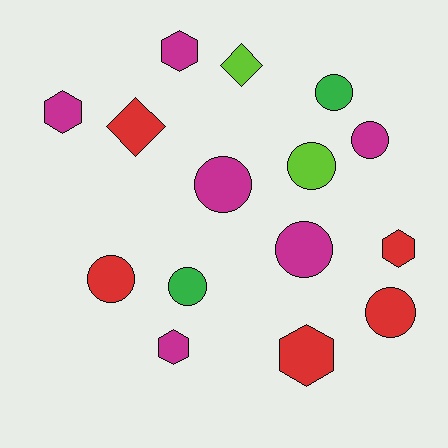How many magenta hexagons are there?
There are 3 magenta hexagons.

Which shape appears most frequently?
Circle, with 8 objects.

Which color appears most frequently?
Magenta, with 6 objects.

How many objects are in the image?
There are 15 objects.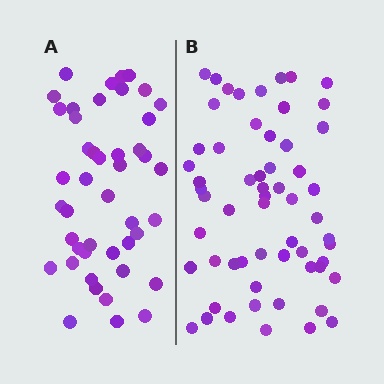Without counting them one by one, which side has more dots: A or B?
Region B (the right region) has more dots.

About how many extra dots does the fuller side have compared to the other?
Region B has approximately 15 more dots than region A.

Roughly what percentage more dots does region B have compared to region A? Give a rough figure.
About 30% more.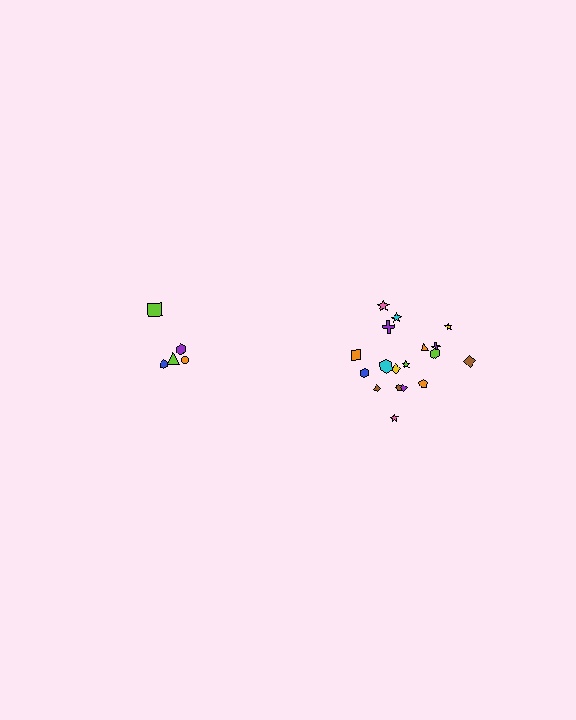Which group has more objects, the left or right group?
The right group.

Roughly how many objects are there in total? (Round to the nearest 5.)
Roughly 25 objects in total.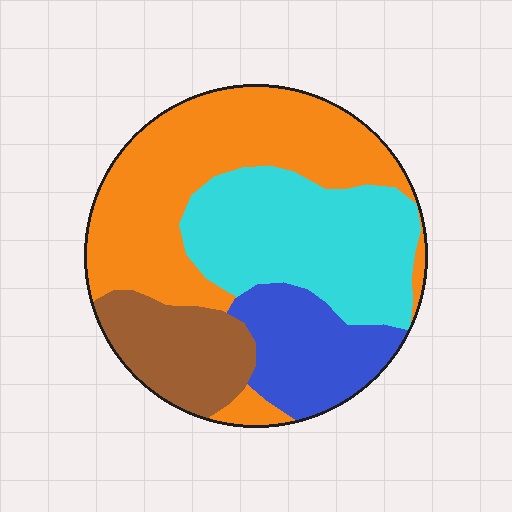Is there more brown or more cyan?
Cyan.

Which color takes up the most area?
Orange, at roughly 40%.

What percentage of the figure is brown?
Brown covers 15% of the figure.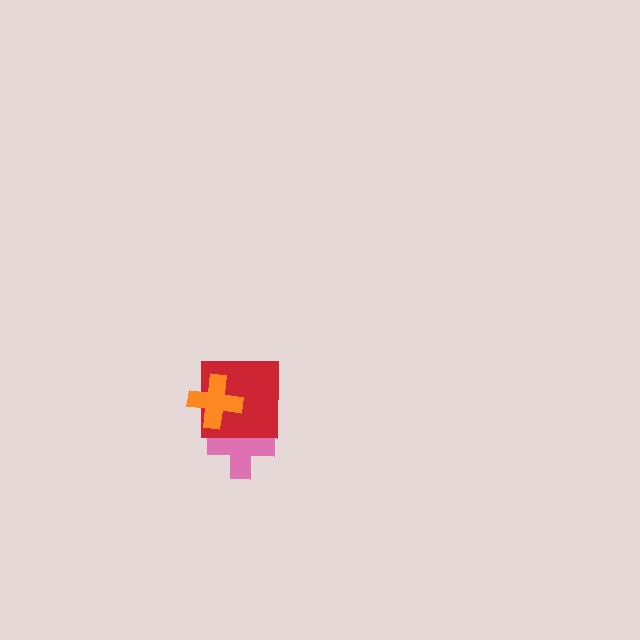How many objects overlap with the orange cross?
2 objects overlap with the orange cross.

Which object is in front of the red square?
The orange cross is in front of the red square.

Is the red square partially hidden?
Yes, it is partially covered by another shape.